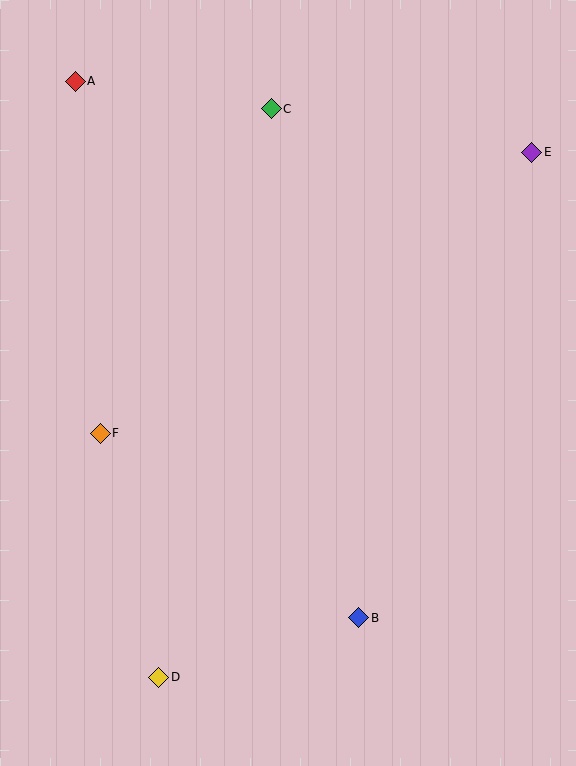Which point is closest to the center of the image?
Point F at (100, 433) is closest to the center.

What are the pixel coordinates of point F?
Point F is at (100, 433).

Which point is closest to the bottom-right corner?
Point B is closest to the bottom-right corner.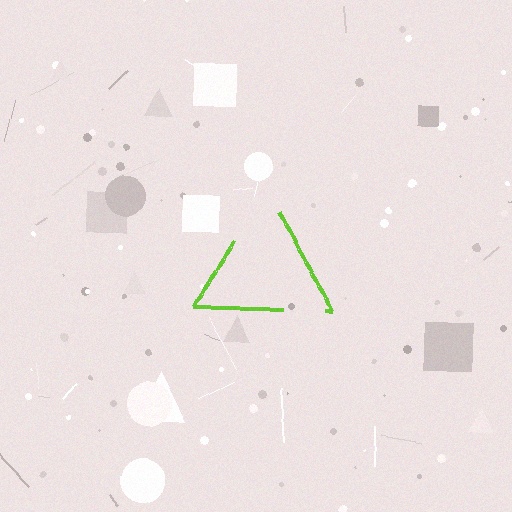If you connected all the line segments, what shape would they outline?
They would outline a triangle.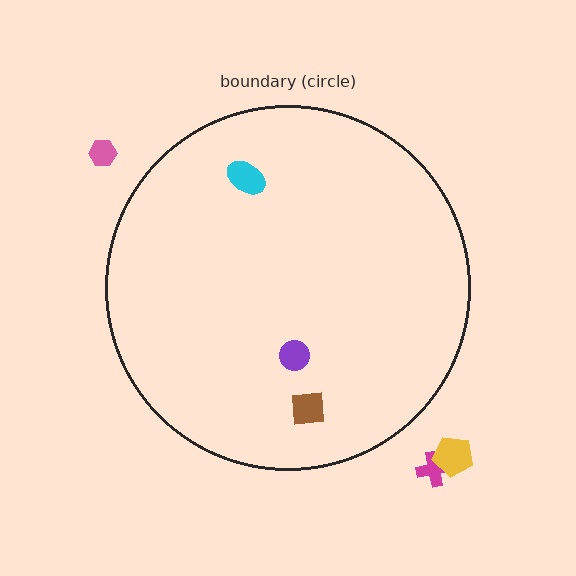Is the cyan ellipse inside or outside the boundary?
Inside.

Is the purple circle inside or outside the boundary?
Inside.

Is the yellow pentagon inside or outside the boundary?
Outside.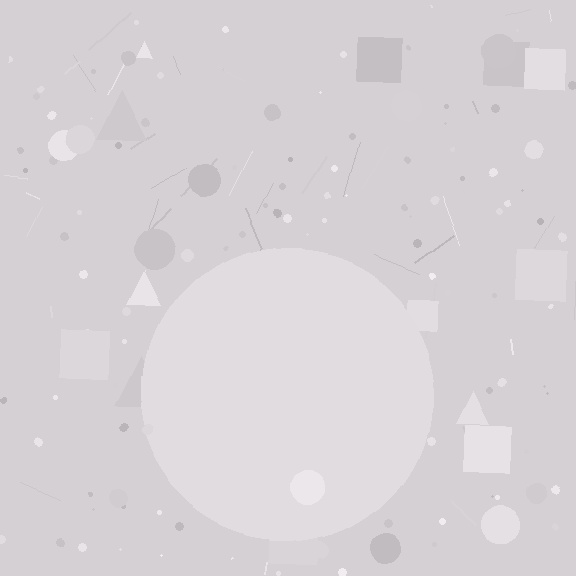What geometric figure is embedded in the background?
A circle is embedded in the background.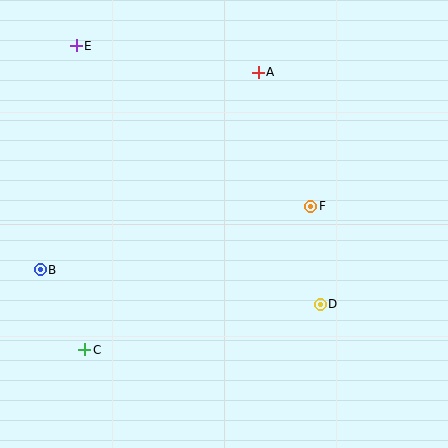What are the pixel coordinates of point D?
Point D is at (320, 304).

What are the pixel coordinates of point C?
Point C is at (85, 350).